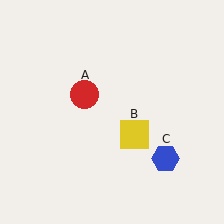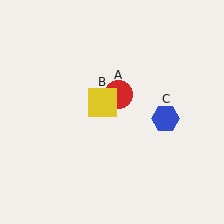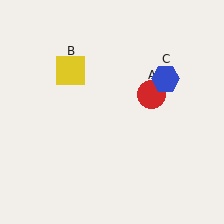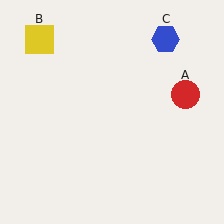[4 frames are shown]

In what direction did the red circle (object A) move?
The red circle (object A) moved right.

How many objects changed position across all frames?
3 objects changed position: red circle (object A), yellow square (object B), blue hexagon (object C).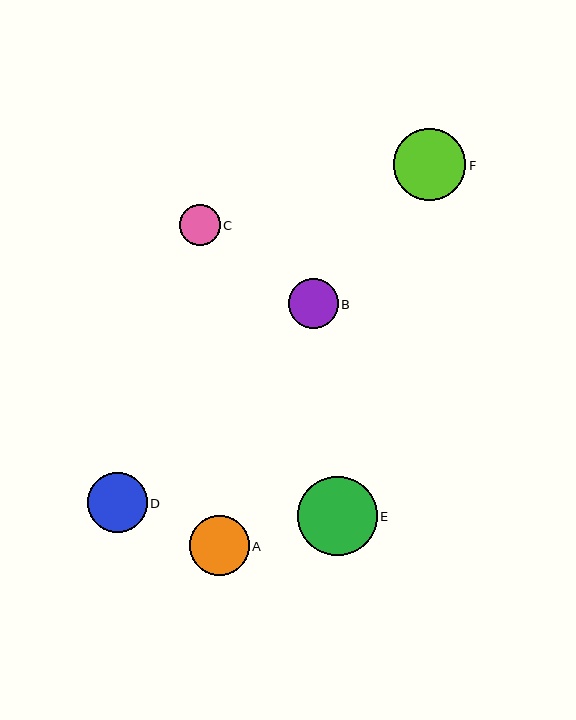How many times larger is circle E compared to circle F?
Circle E is approximately 1.1 times the size of circle F.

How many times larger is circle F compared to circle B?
Circle F is approximately 1.4 times the size of circle B.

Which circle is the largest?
Circle E is the largest with a size of approximately 79 pixels.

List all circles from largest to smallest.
From largest to smallest: E, F, D, A, B, C.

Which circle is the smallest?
Circle C is the smallest with a size of approximately 41 pixels.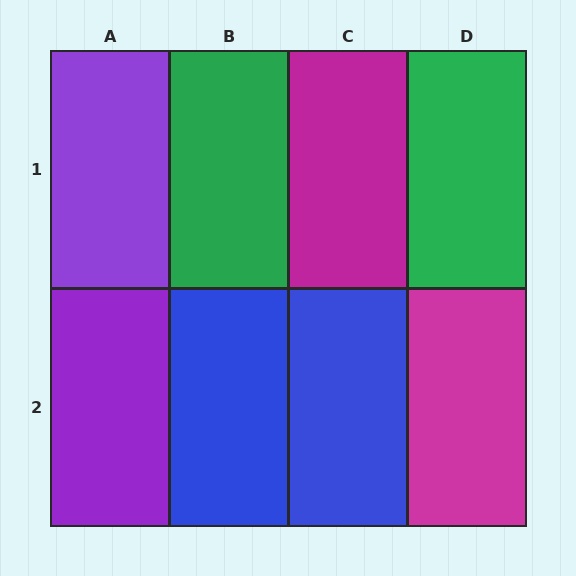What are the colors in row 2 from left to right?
Purple, blue, blue, magenta.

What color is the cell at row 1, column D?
Green.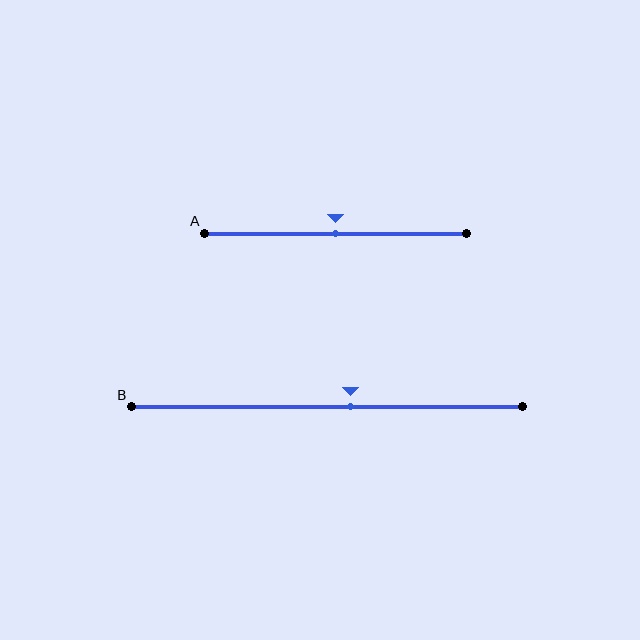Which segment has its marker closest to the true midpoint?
Segment A has its marker closest to the true midpoint.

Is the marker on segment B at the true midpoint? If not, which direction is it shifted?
No, the marker on segment B is shifted to the right by about 6% of the segment length.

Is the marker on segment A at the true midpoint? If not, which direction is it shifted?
Yes, the marker on segment A is at the true midpoint.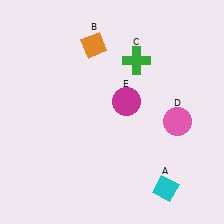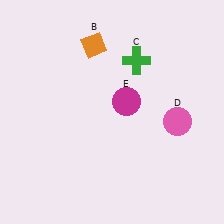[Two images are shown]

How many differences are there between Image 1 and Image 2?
There is 1 difference between the two images.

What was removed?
The cyan diamond (A) was removed in Image 2.